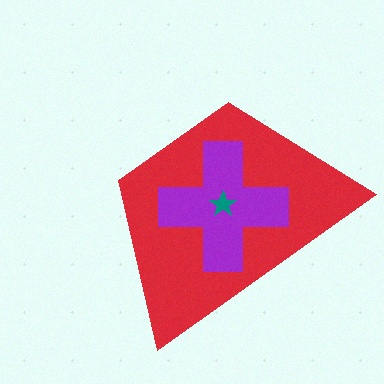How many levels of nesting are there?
3.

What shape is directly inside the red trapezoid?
The purple cross.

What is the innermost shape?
The teal star.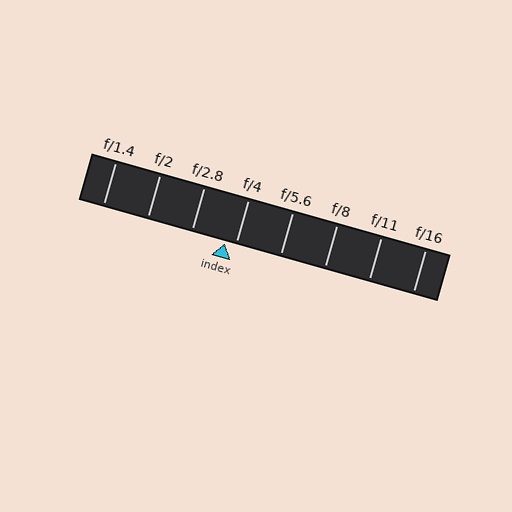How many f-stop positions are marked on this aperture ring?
There are 8 f-stop positions marked.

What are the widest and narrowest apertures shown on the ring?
The widest aperture shown is f/1.4 and the narrowest is f/16.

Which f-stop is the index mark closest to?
The index mark is closest to f/4.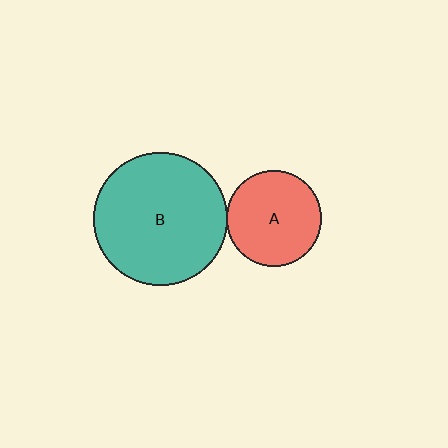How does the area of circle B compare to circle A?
Approximately 2.0 times.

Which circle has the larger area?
Circle B (teal).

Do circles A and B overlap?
Yes.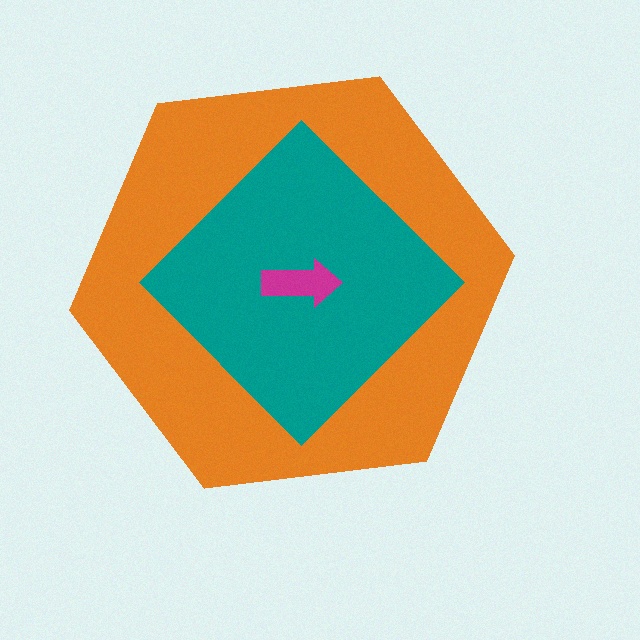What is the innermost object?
The magenta arrow.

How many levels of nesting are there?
3.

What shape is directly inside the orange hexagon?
The teal diamond.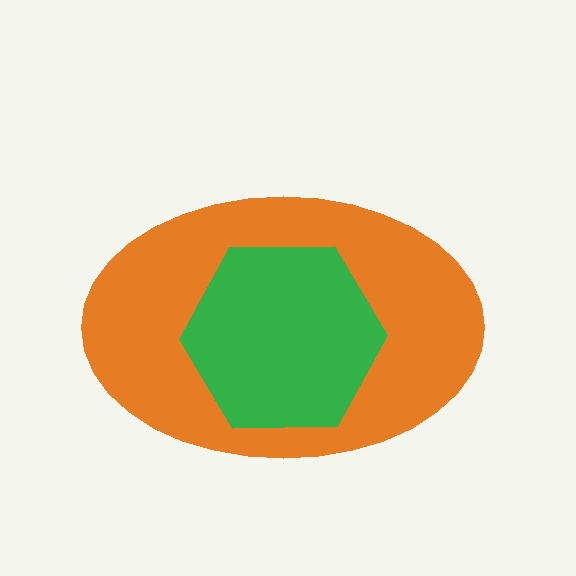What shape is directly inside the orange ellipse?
The green hexagon.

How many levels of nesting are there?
2.